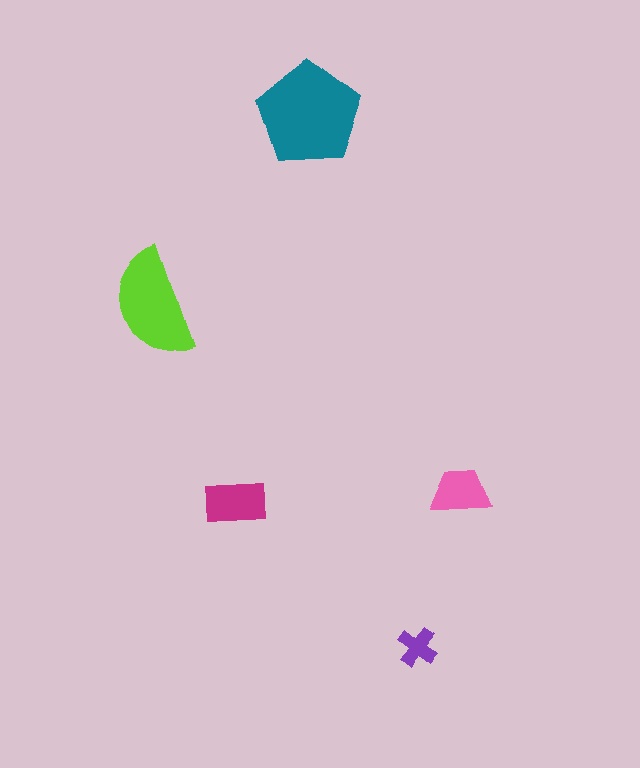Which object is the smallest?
The purple cross.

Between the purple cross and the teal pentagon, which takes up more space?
The teal pentagon.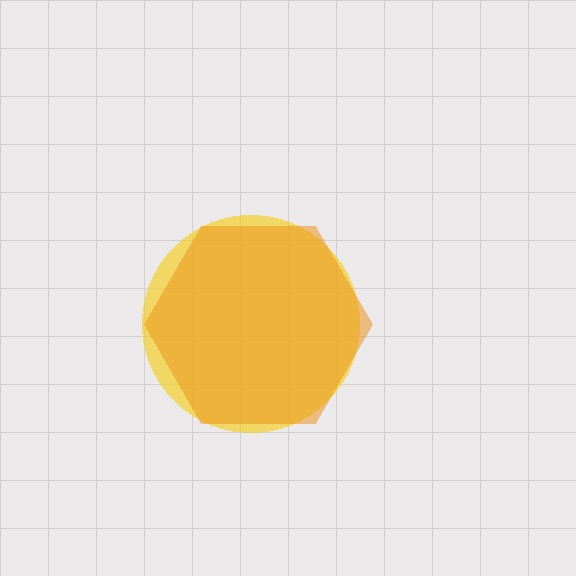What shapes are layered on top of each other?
The layered shapes are: a yellow circle, an orange hexagon.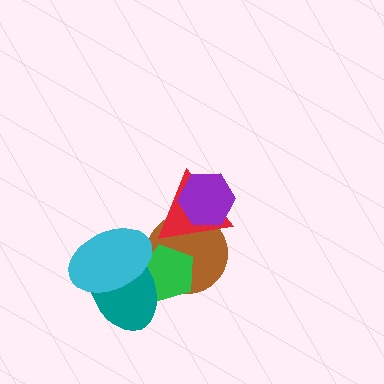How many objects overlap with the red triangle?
2 objects overlap with the red triangle.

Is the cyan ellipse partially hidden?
No, no other shape covers it.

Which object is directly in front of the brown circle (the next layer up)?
The green pentagon is directly in front of the brown circle.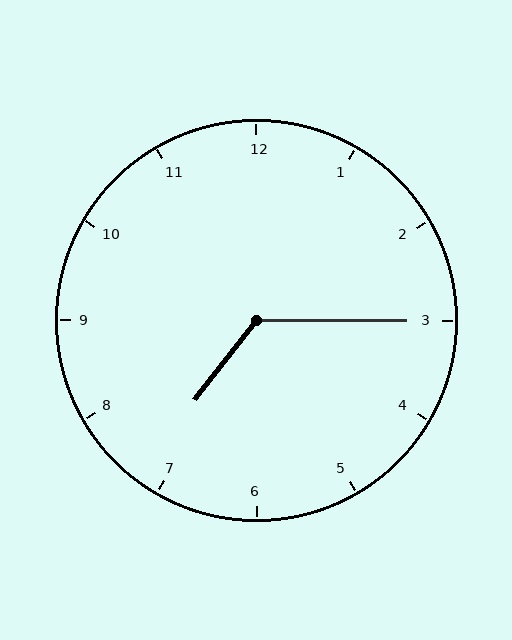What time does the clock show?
7:15.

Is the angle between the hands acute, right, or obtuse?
It is obtuse.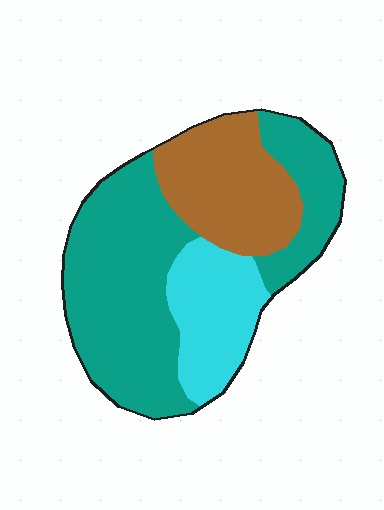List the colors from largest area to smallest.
From largest to smallest: teal, brown, cyan.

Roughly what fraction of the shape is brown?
Brown takes up about one quarter (1/4) of the shape.